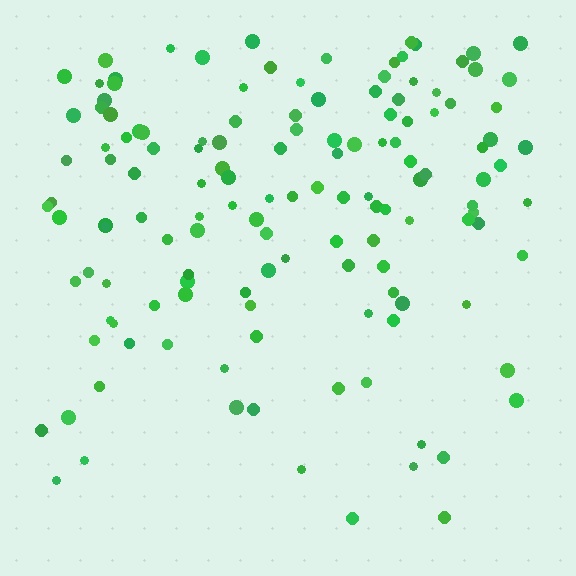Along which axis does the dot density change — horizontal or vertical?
Vertical.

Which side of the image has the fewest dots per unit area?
The bottom.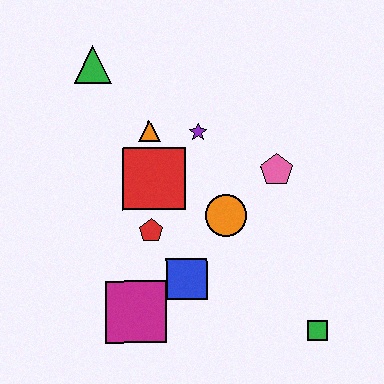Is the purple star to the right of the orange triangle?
Yes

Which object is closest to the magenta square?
The blue square is closest to the magenta square.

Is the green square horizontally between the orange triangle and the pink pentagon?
No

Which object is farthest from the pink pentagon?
The green triangle is farthest from the pink pentagon.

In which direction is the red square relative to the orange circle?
The red square is to the left of the orange circle.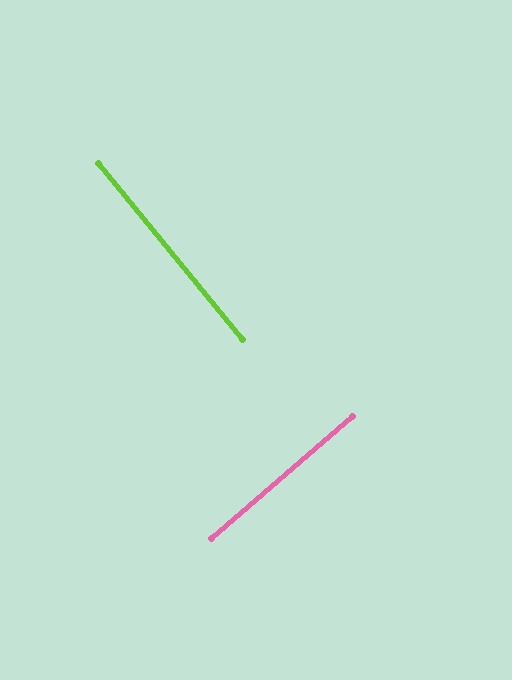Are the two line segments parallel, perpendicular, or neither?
Perpendicular — they meet at approximately 89°.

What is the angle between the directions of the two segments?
Approximately 89 degrees.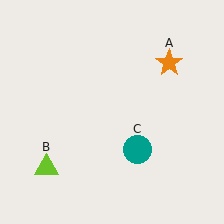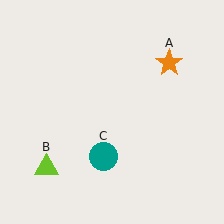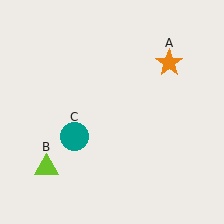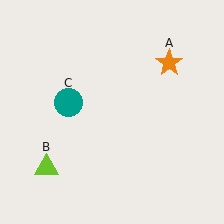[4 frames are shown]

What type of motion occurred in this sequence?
The teal circle (object C) rotated clockwise around the center of the scene.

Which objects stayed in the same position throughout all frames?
Orange star (object A) and lime triangle (object B) remained stationary.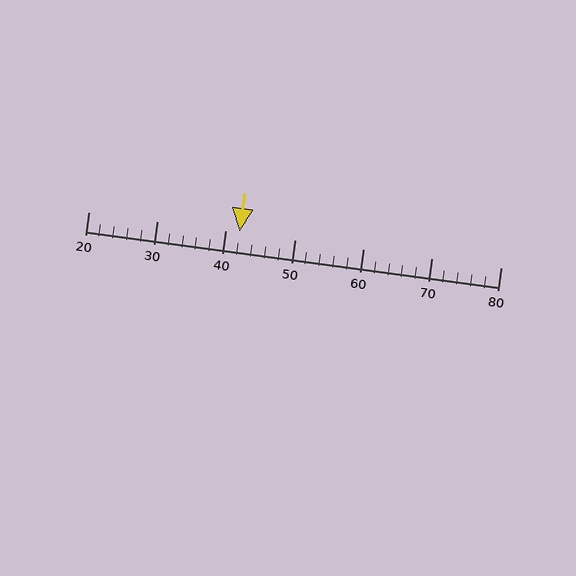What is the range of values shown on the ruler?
The ruler shows values from 20 to 80.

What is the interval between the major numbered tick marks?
The major tick marks are spaced 10 units apart.